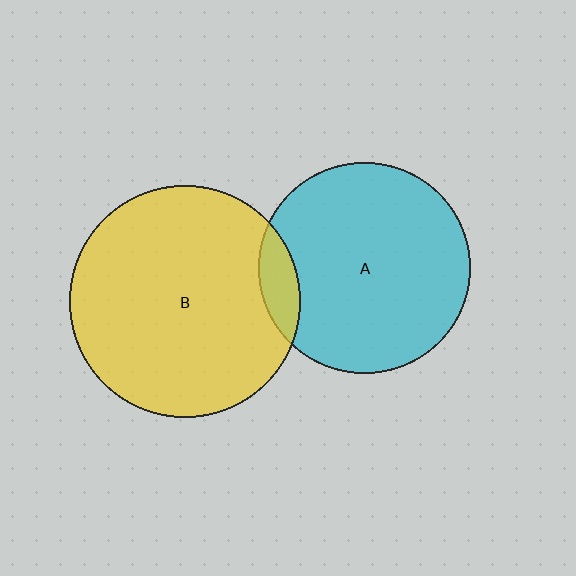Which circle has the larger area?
Circle B (yellow).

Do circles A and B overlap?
Yes.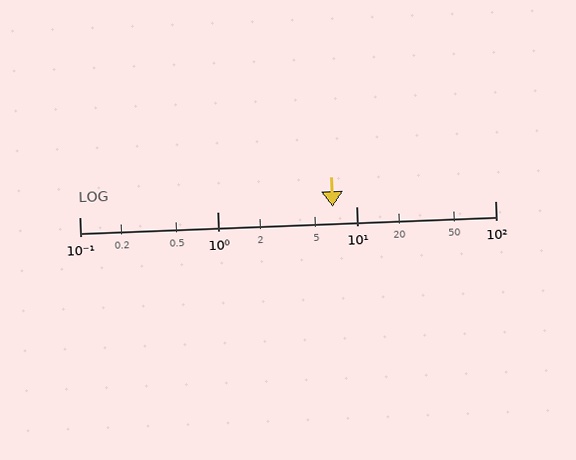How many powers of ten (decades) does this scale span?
The scale spans 3 decades, from 0.1 to 100.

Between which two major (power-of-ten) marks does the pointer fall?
The pointer is between 1 and 10.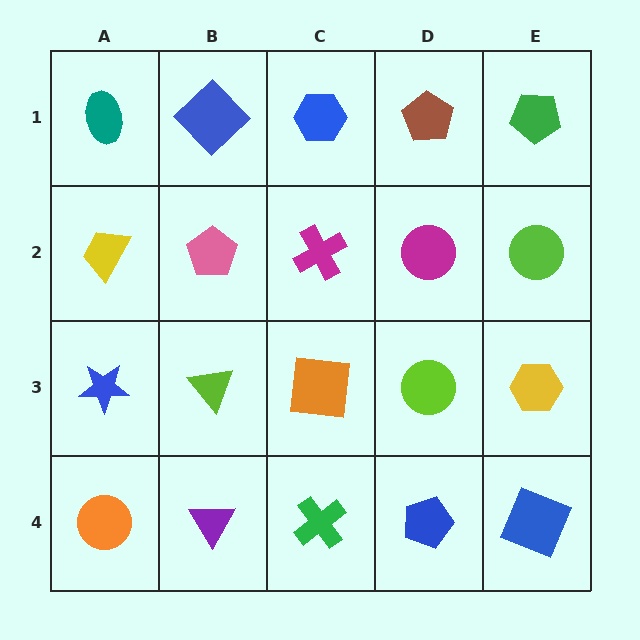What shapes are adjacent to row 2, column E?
A green pentagon (row 1, column E), a yellow hexagon (row 3, column E), a magenta circle (row 2, column D).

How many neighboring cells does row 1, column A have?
2.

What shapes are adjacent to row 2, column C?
A blue hexagon (row 1, column C), an orange square (row 3, column C), a pink pentagon (row 2, column B), a magenta circle (row 2, column D).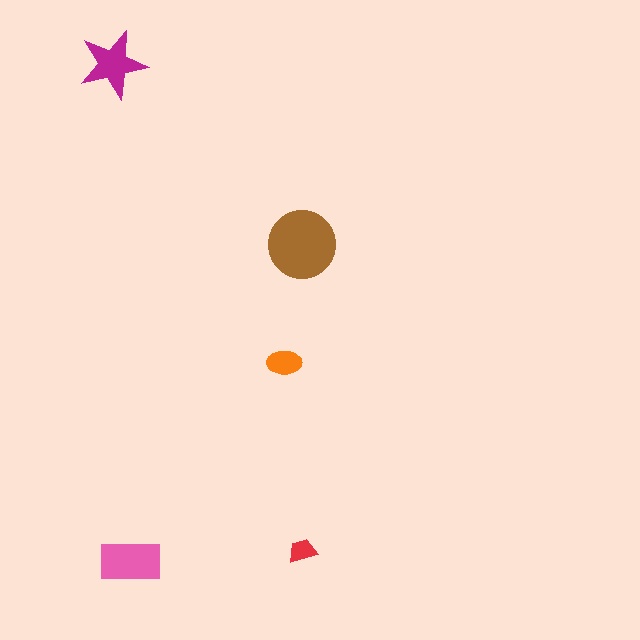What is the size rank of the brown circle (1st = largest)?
1st.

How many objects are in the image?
There are 5 objects in the image.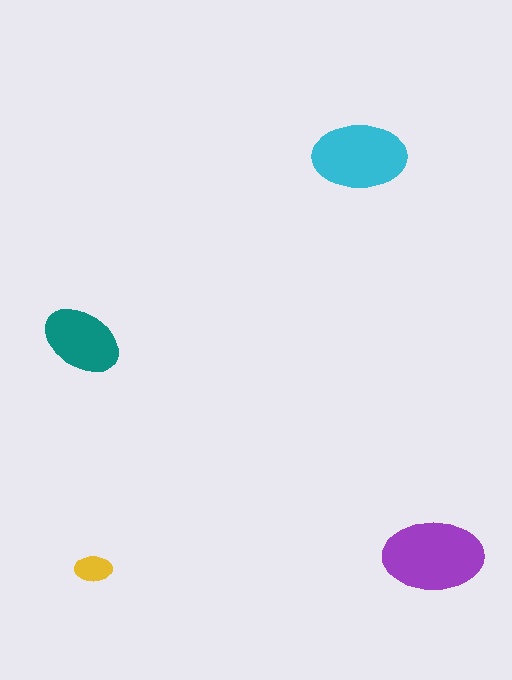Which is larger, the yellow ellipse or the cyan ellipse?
The cyan one.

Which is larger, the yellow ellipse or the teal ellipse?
The teal one.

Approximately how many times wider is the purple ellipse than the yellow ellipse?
About 2.5 times wider.